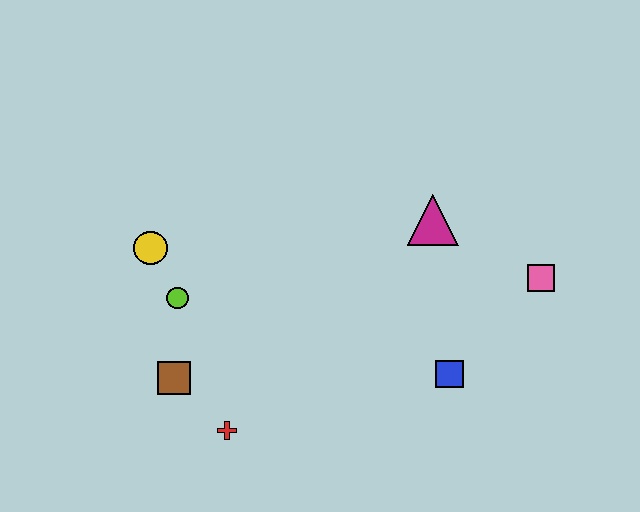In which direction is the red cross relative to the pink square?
The red cross is to the left of the pink square.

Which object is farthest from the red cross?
The pink square is farthest from the red cross.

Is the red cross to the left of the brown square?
No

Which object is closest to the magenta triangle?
The pink square is closest to the magenta triangle.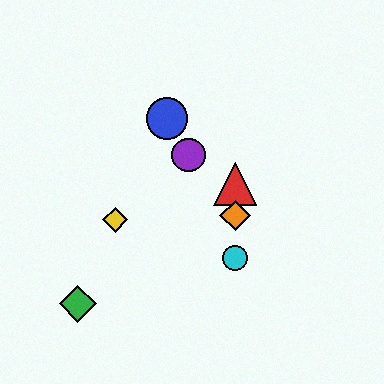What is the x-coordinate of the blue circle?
The blue circle is at x≈167.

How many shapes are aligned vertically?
3 shapes (the red triangle, the orange diamond, the cyan circle) are aligned vertically.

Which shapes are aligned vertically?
The red triangle, the orange diamond, the cyan circle are aligned vertically.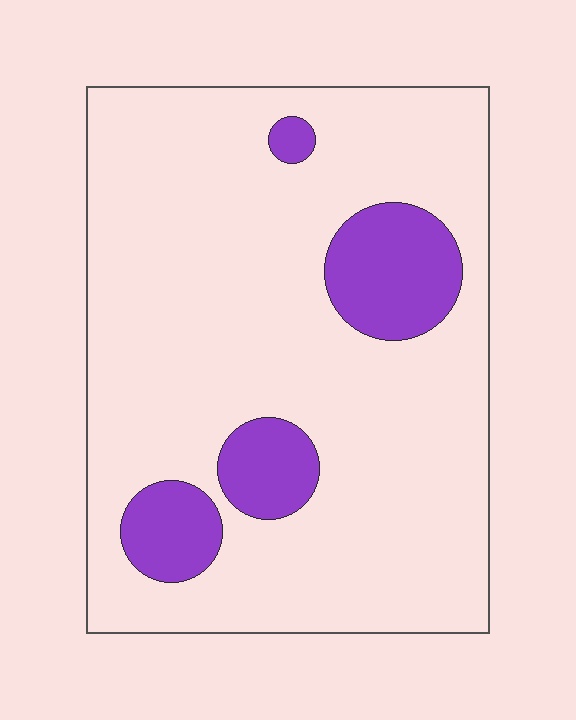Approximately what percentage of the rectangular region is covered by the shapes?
Approximately 15%.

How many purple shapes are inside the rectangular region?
4.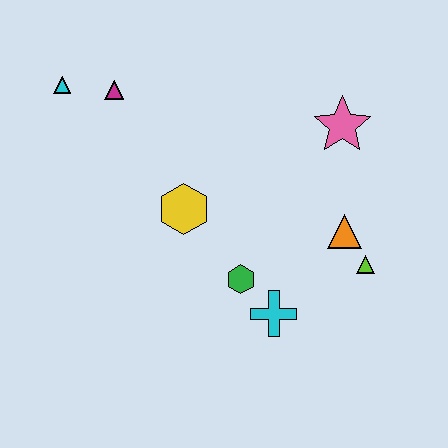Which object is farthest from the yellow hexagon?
The lime triangle is farthest from the yellow hexagon.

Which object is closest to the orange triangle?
The lime triangle is closest to the orange triangle.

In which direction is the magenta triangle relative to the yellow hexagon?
The magenta triangle is above the yellow hexagon.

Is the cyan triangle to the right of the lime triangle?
No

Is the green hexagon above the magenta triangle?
No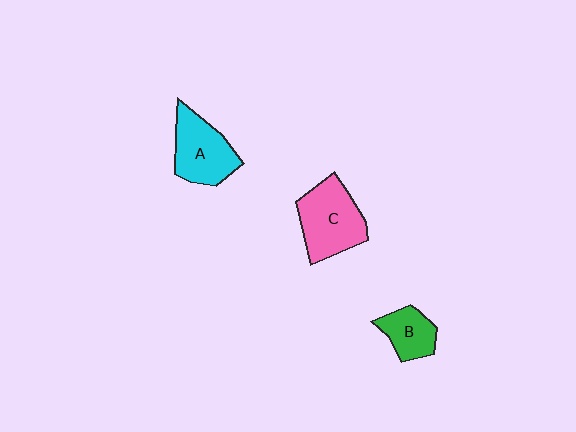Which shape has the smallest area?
Shape B (green).